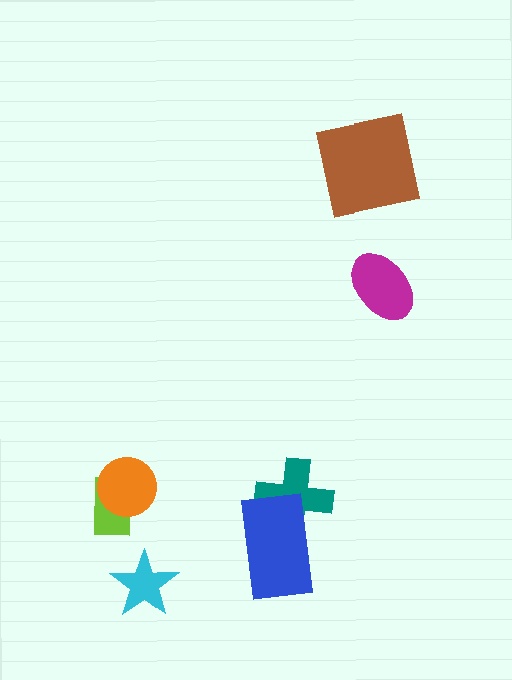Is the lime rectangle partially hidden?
Yes, it is partially covered by another shape.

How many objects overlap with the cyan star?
0 objects overlap with the cyan star.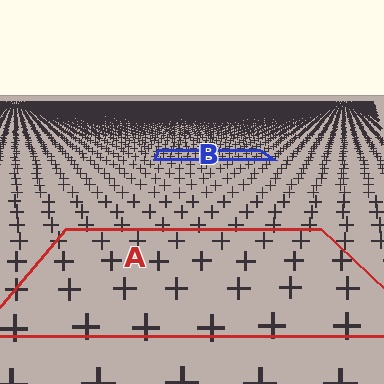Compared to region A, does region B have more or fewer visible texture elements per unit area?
Region B has more texture elements per unit area — they are packed more densely because it is farther away.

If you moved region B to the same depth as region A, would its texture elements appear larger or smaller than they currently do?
They would appear larger. At a closer depth, the same texture elements are projected at a bigger on-screen size.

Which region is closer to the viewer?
Region A is closer. The texture elements there are larger and more spread out.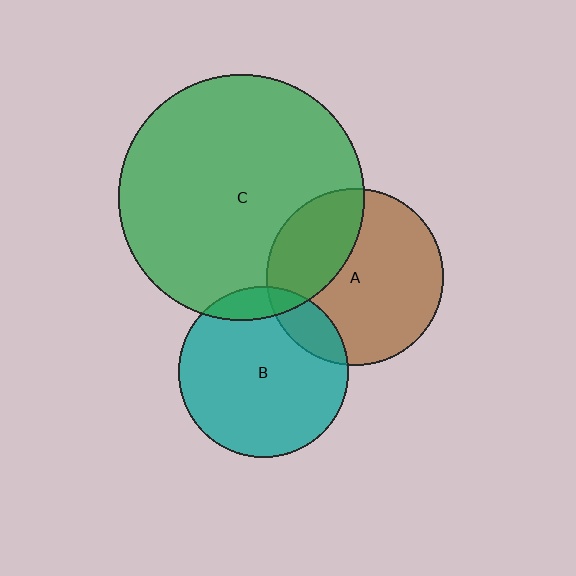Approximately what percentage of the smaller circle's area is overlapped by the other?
Approximately 15%.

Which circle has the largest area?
Circle C (green).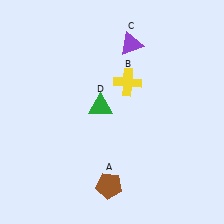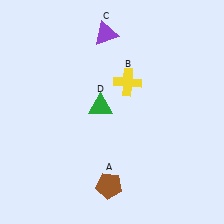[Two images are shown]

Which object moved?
The purple triangle (C) moved left.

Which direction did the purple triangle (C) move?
The purple triangle (C) moved left.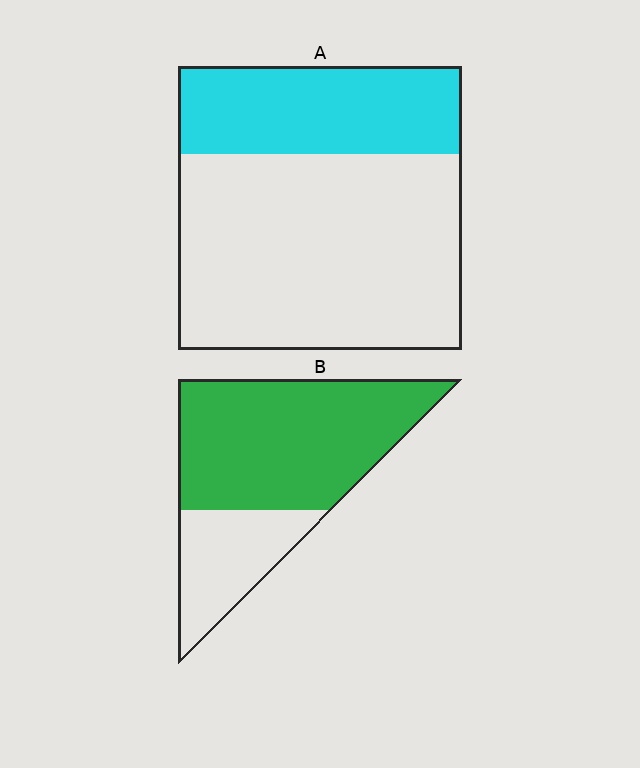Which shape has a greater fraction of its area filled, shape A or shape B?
Shape B.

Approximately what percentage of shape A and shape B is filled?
A is approximately 30% and B is approximately 70%.